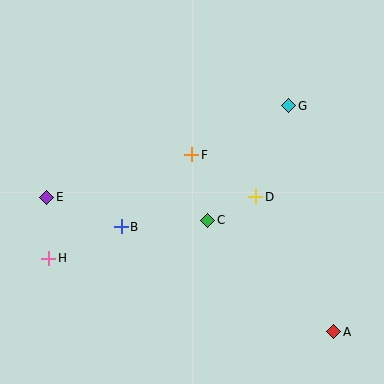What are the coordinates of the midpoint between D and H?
The midpoint between D and H is at (152, 227).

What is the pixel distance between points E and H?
The distance between E and H is 61 pixels.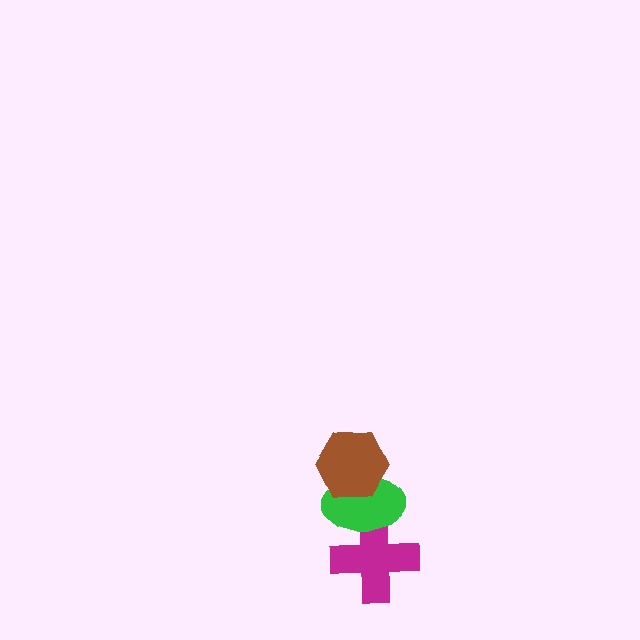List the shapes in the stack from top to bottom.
From top to bottom: the brown hexagon, the green ellipse, the magenta cross.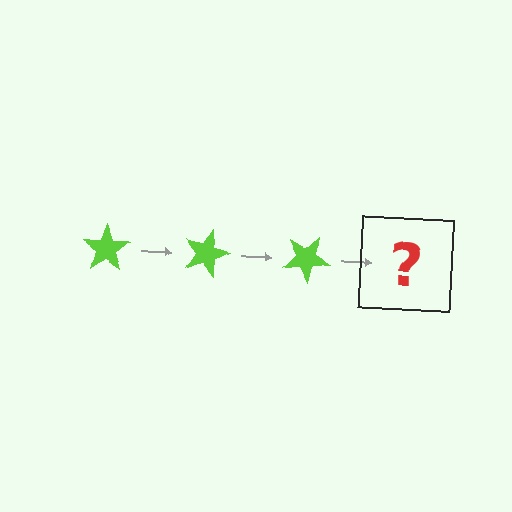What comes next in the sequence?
The next element should be a lime star rotated 45 degrees.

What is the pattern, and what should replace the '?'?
The pattern is that the star rotates 15 degrees each step. The '?' should be a lime star rotated 45 degrees.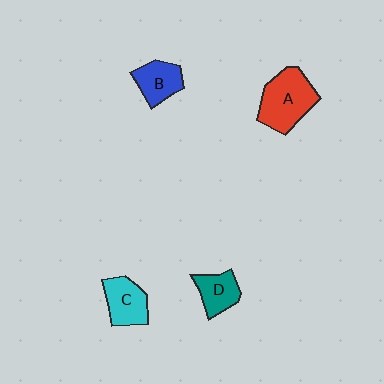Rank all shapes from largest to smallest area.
From largest to smallest: A (red), C (cyan), B (blue), D (teal).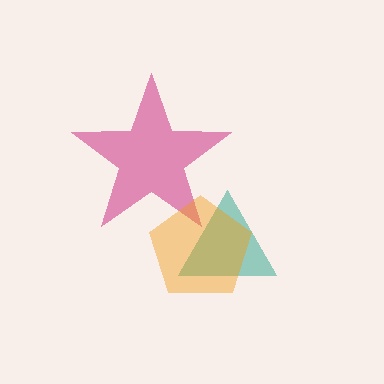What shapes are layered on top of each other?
The layered shapes are: a magenta star, a teal triangle, an orange pentagon.